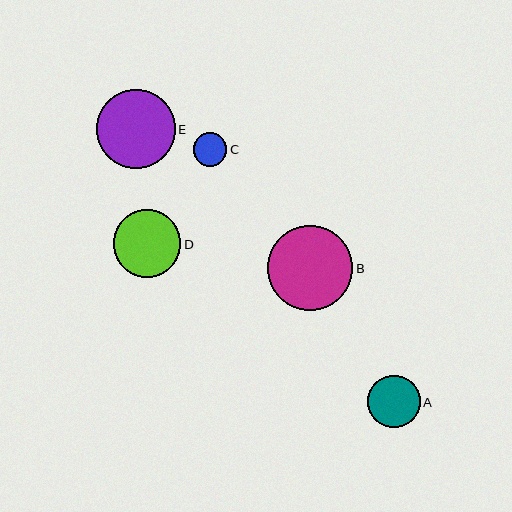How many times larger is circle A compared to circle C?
Circle A is approximately 1.5 times the size of circle C.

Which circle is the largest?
Circle B is the largest with a size of approximately 85 pixels.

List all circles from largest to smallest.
From largest to smallest: B, E, D, A, C.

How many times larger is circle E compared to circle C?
Circle E is approximately 2.3 times the size of circle C.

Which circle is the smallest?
Circle C is the smallest with a size of approximately 34 pixels.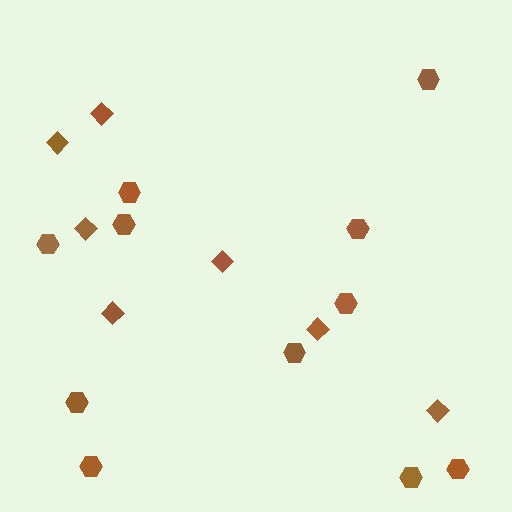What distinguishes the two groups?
There are 2 groups: one group of diamonds (7) and one group of hexagons (11).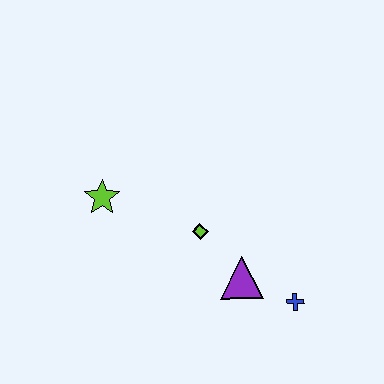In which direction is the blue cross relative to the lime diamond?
The blue cross is to the right of the lime diamond.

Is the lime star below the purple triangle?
No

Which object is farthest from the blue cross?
The lime star is farthest from the blue cross.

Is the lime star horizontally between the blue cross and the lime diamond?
No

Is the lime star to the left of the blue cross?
Yes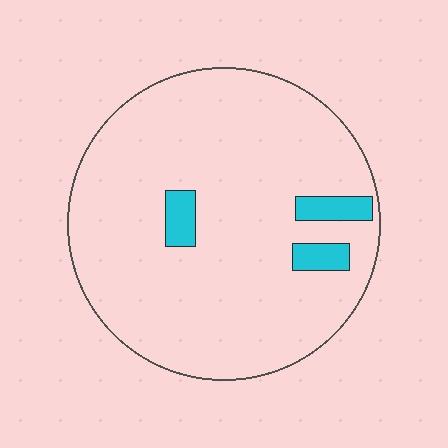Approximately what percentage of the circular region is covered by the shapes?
Approximately 5%.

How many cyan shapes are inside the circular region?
3.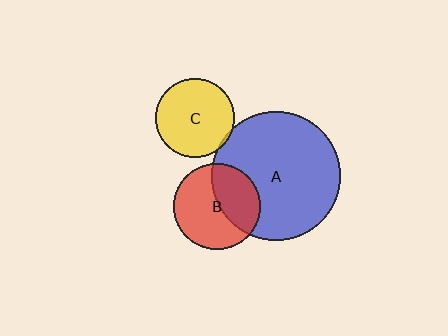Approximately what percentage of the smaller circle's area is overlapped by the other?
Approximately 5%.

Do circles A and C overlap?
Yes.